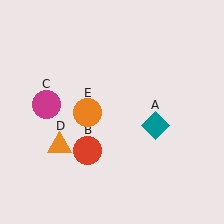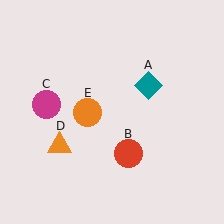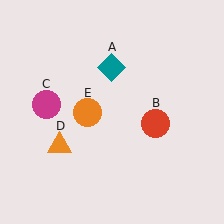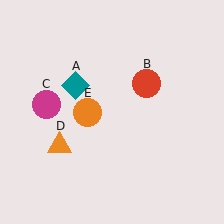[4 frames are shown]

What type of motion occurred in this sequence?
The teal diamond (object A), red circle (object B) rotated counterclockwise around the center of the scene.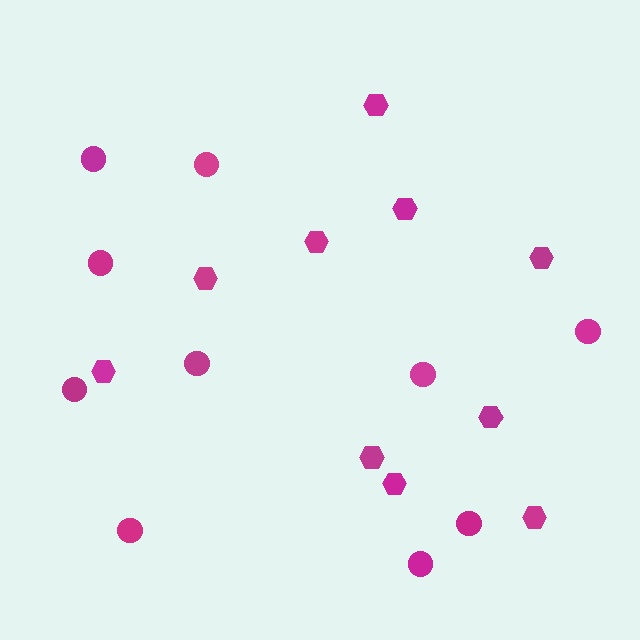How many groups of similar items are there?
There are 2 groups: one group of hexagons (10) and one group of circles (10).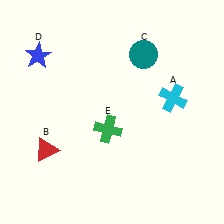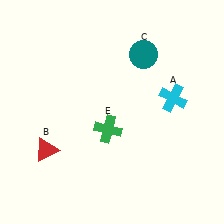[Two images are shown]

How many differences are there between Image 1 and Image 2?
There is 1 difference between the two images.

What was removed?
The blue star (D) was removed in Image 2.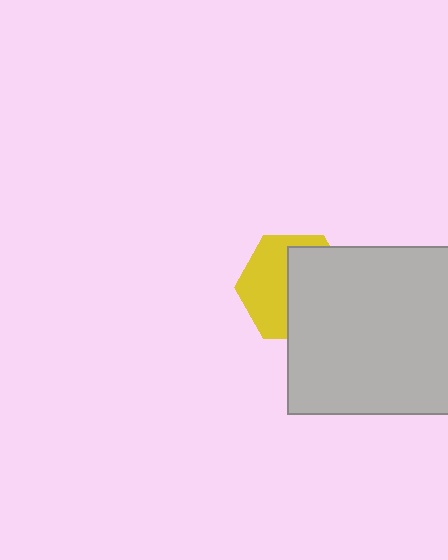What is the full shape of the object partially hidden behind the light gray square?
The partially hidden object is a yellow hexagon.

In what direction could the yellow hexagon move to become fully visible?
The yellow hexagon could move left. That would shift it out from behind the light gray square entirely.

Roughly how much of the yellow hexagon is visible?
About half of it is visible (roughly 47%).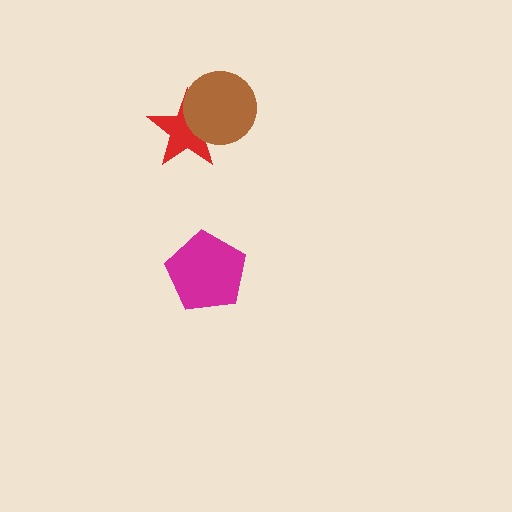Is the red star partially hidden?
Yes, it is partially covered by another shape.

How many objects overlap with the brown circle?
1 object overlaps with the brown circle.